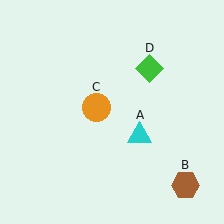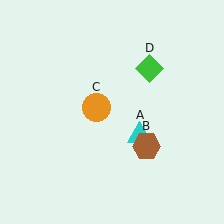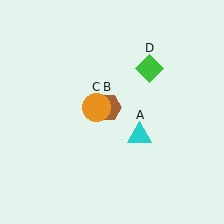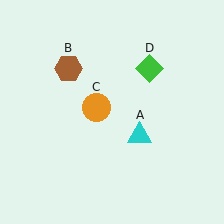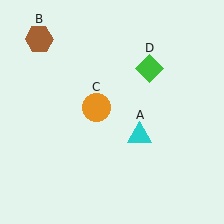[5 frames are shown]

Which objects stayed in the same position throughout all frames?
Cyan triangle (object A) and orange circle (object C) and green diamond (object D) remained stationary.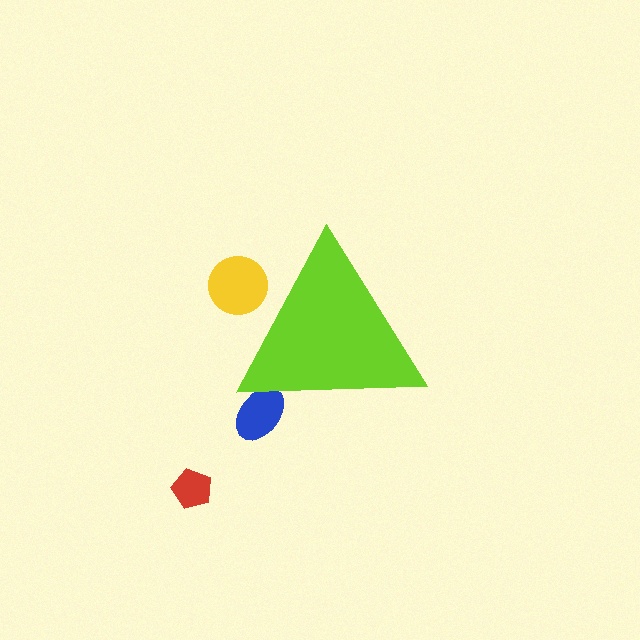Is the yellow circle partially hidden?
Yes, the yellow circle is partially hidden behind the lime triangle.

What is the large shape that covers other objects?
A lime triangle.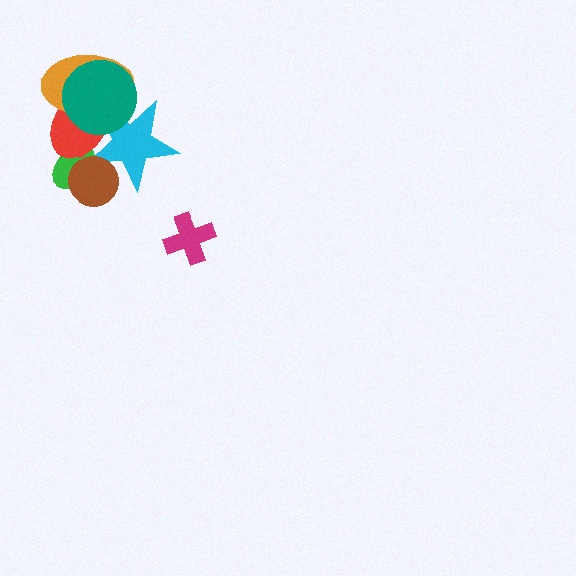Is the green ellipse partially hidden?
Yes, it is partially covered by another shape.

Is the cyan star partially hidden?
Yes, it is partially covered by another shape.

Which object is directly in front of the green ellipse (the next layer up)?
The red ellipse is directly in front of the green ellipse.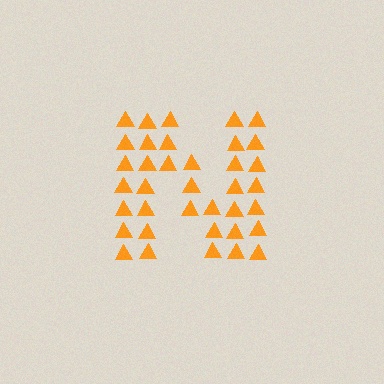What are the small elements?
The small elements are triangles.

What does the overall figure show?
The overall figure shows the letter N.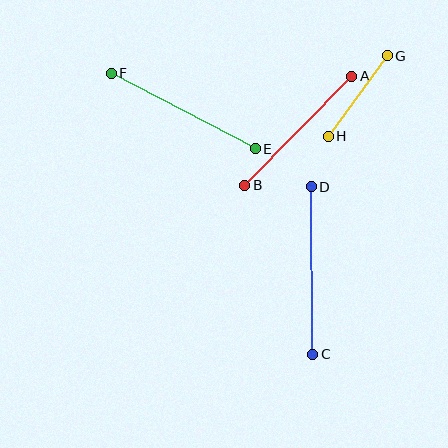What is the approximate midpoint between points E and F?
The midpoint is at approximately (183, 111) pixels.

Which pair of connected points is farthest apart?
Points C and D are farthest apart.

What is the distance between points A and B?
The distance is approximately 153 pixels.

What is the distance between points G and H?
The distance is approximately 100 pixels.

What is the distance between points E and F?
The distance is approximately 163 pixels.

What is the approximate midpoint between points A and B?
The midpoint is at approximately (298, 131) pixels.